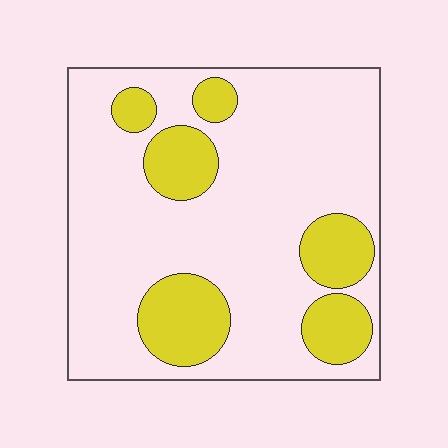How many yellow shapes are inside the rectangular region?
6.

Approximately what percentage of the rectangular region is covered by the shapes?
Approximately 25%.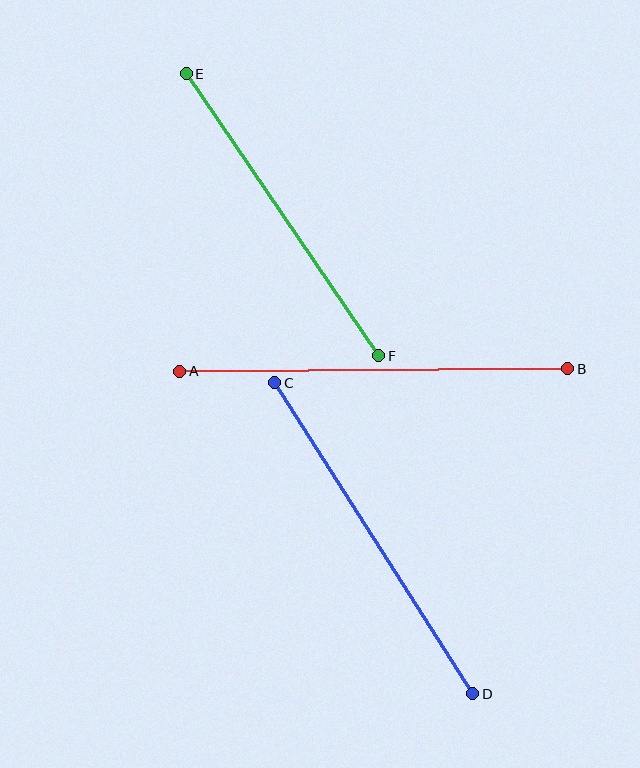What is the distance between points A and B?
The distance is approximately 388 pixels.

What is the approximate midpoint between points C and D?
The midpoint is at approximately (374, 538) pixels.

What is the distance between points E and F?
The distance is approximately 342 pixels.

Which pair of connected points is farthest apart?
Points A and B are farthest apart.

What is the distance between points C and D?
The distance is approximately 369 pixels.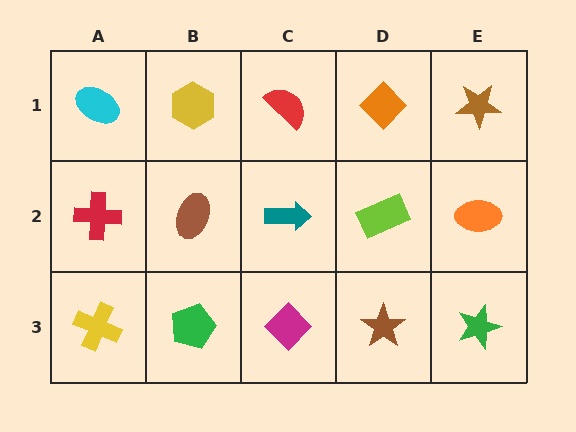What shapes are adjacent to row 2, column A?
A cyan ellipse (row 1, column A), a yellow cross (row 3, column A), a brown ellipse (row 2, column B).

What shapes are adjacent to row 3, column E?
An orange ellipse (row 2, column E), a brown star (row 3, column D).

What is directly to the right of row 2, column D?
An orange ellipse.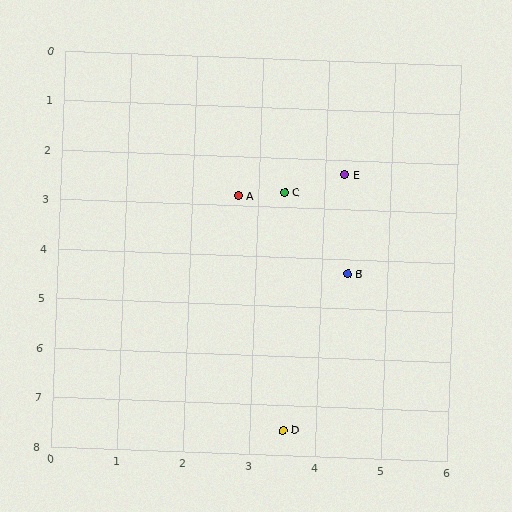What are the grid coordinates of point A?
Point A is at approximately (2.7, 2.8).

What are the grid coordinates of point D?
Point D is at approximately (3.5, 7.5).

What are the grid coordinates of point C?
Point C is at approximately (3.4, 2.7).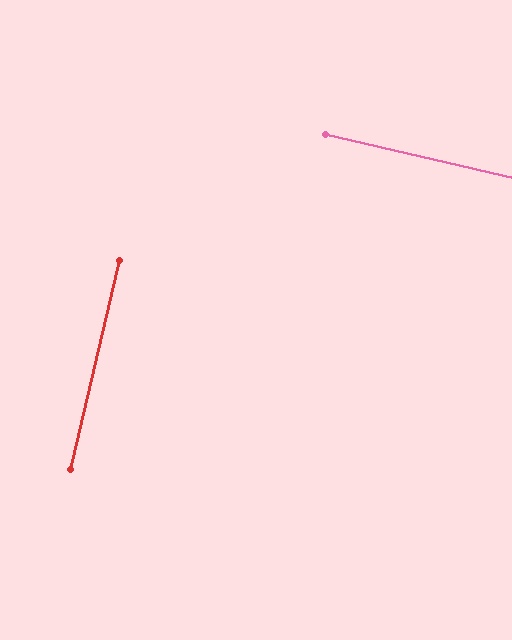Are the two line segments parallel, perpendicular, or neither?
Perpendicular — they meet at approximately 90°.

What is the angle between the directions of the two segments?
Approximately 90 degrees.